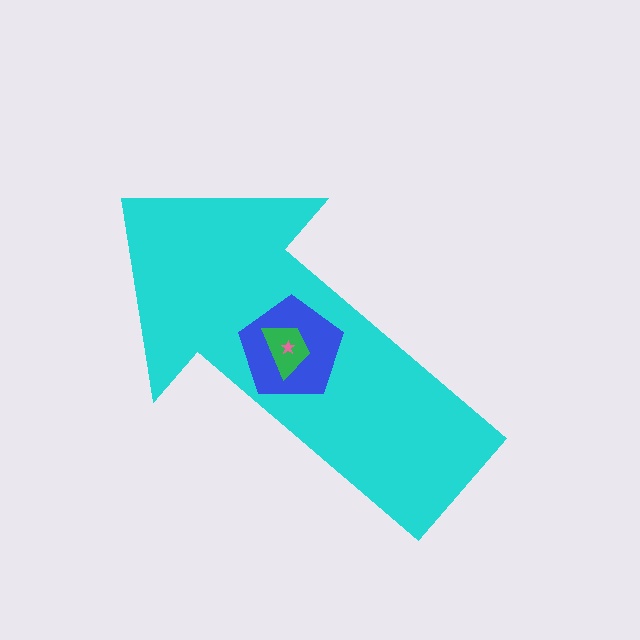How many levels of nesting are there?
4.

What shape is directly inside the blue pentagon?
The green trapezoid.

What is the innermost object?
The pink star.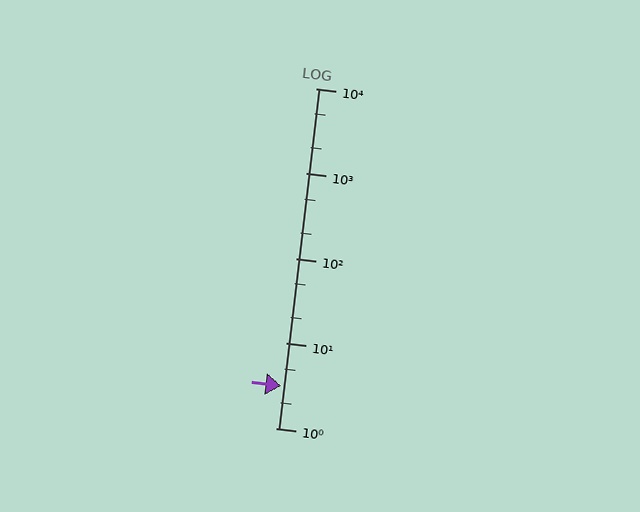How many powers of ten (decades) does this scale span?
The scale spans 4 decades, from 1 to 10000.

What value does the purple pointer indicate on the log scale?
The pointer indicates approximately 3.1.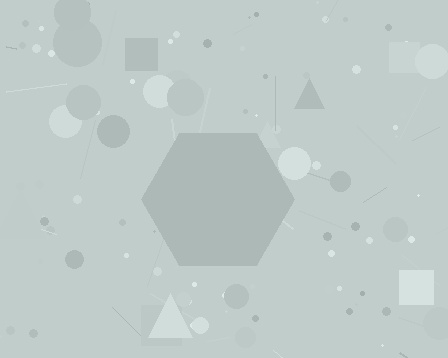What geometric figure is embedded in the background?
A hexagon is embedded in the background.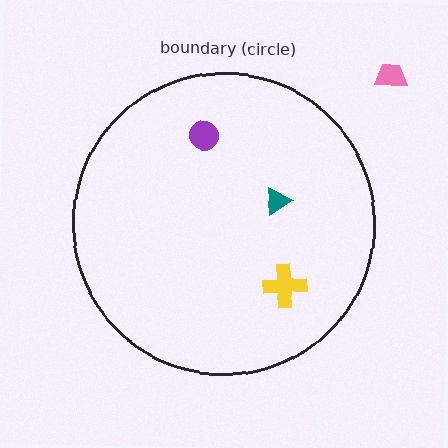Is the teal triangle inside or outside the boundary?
Inside.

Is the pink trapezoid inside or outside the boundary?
Outside.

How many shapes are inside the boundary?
3 inside, 1 outside.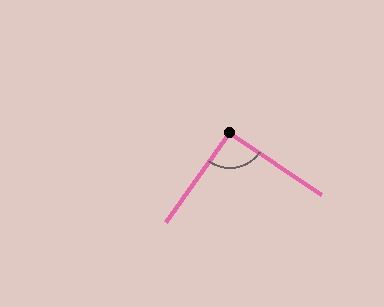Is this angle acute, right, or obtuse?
It is approximately a right angle.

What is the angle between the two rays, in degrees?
Approximately 91 degrees.